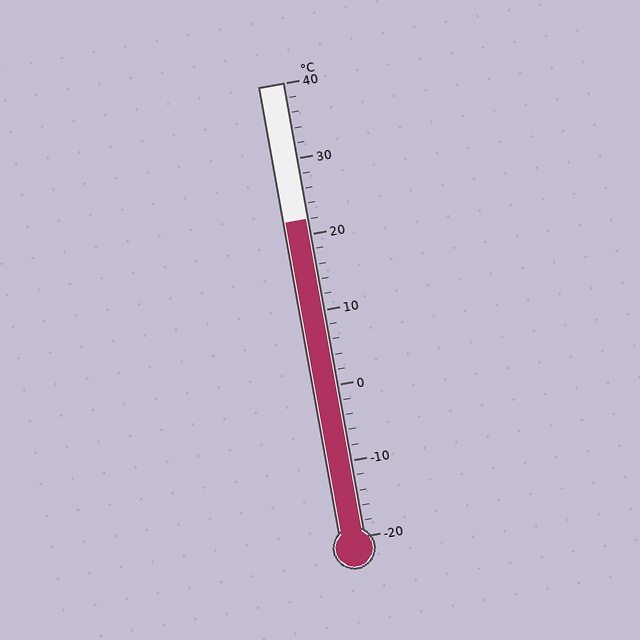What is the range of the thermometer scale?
The thermometer scale ranges from -20°C to 40°C.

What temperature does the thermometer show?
The thermometer shows approximately 22°C.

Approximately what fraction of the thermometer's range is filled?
The thermometer is filled to approximately 70% of its range.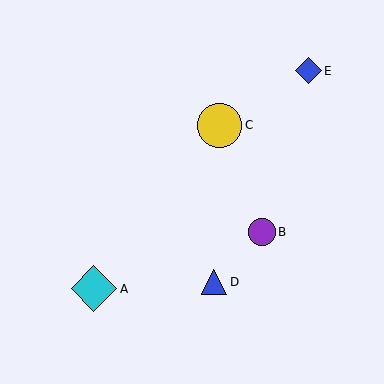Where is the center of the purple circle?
The center of the purple circle is at (262, 232).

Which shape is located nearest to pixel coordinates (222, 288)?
The blue triangle (labeled D) at (214, 282) is nearest to that location.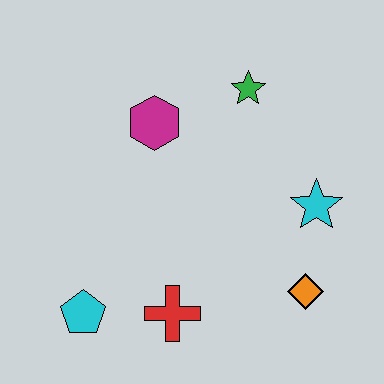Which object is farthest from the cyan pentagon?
The green star is farthest from the cyan pentagon.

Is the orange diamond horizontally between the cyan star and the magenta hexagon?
Yes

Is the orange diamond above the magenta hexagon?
No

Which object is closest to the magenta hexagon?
The green star is closest to the magenta hexagon.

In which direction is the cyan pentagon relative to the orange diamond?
The cyan pentagon is to the left of the orange diamond.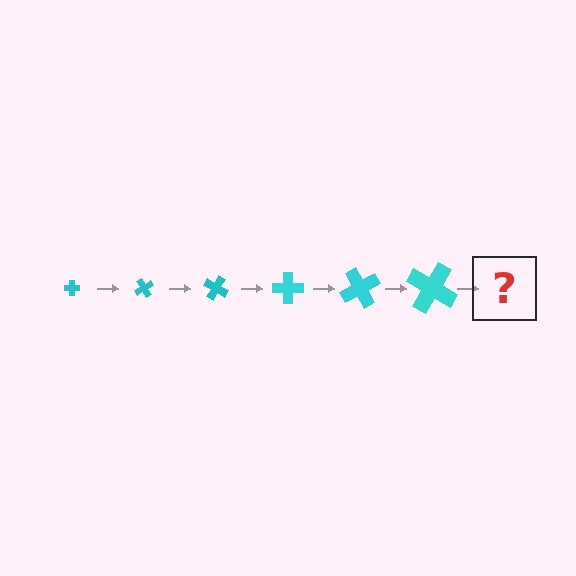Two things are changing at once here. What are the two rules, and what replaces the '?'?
The two rules are that the cross grows larger each step and it rotates 60 degrees each step. The '?' should be a cross, larger than the previous one and rotated 360 degrees from the start.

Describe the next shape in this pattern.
It should be a cross, larger than the previous one and rotated 360 degrees from the start.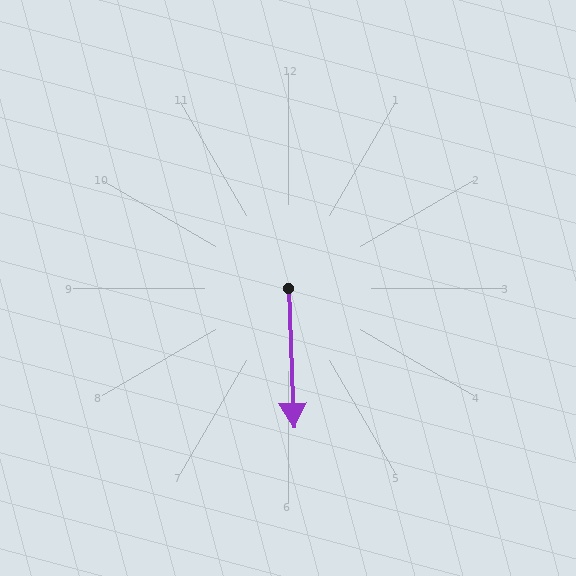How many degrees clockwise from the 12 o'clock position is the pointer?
Approximately 178 degrees.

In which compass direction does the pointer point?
South.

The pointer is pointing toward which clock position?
Roughly 6 o'clock.